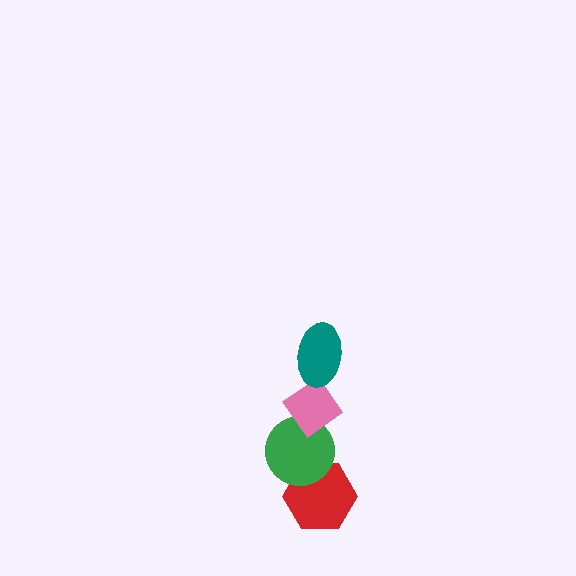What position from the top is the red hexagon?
The red hexagon is 4th from the top.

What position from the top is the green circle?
The green circle is 3rd from the top.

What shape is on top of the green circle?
The pink diamond is on top of the green circle.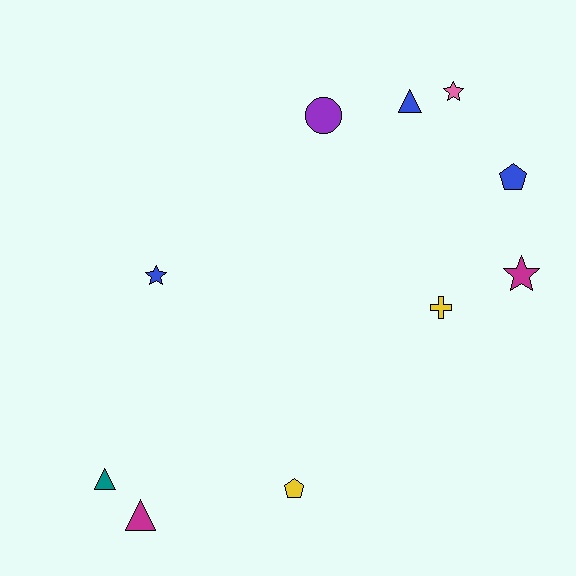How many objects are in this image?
There are 10 objects.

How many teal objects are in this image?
There is 1 teal object.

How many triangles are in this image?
There are 3 triangles.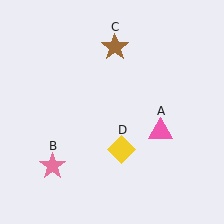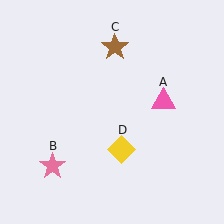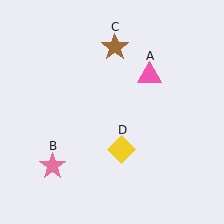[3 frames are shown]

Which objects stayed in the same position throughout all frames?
Pink star (object B) and brown star (object C) and yellow diamond (object D) remained stationary.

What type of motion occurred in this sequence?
The pink triangle (object A) rotated counterclockwise around the center of the scene.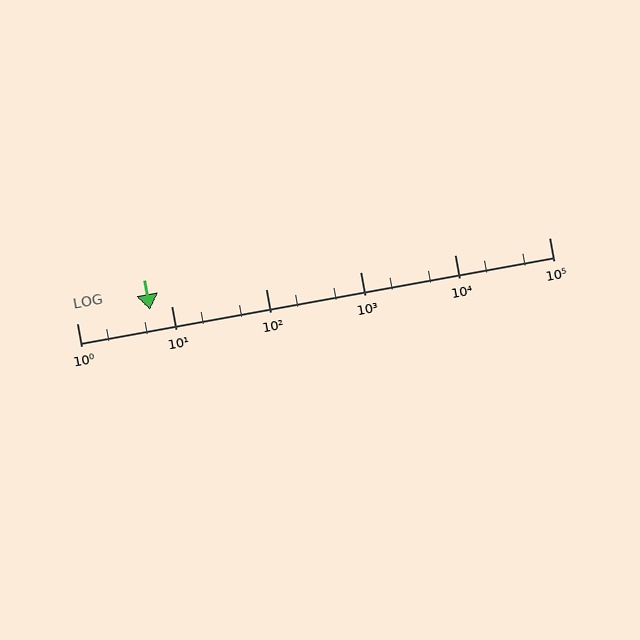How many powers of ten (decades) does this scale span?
The scale spans 5 decades, from 1 to 100000.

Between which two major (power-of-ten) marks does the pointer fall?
The pointer is between 1 and 10.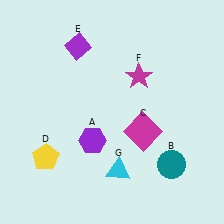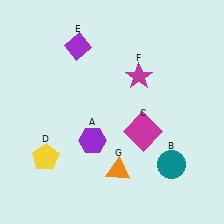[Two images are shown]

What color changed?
The triangle (G) changed from cyan in Image 1 to orange in Image 2.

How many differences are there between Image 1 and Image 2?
There is 1 difference between the two images.